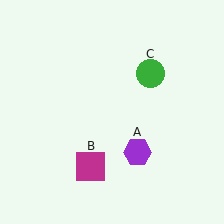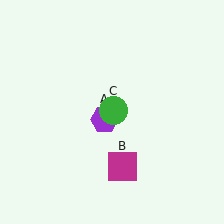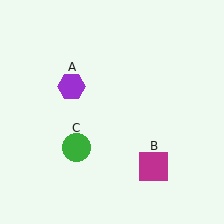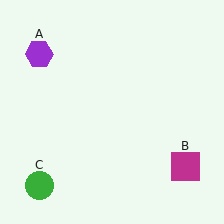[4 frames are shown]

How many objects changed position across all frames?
3 objects changed position: purple hexagon (object A), magenta square (object B), green circle (object C).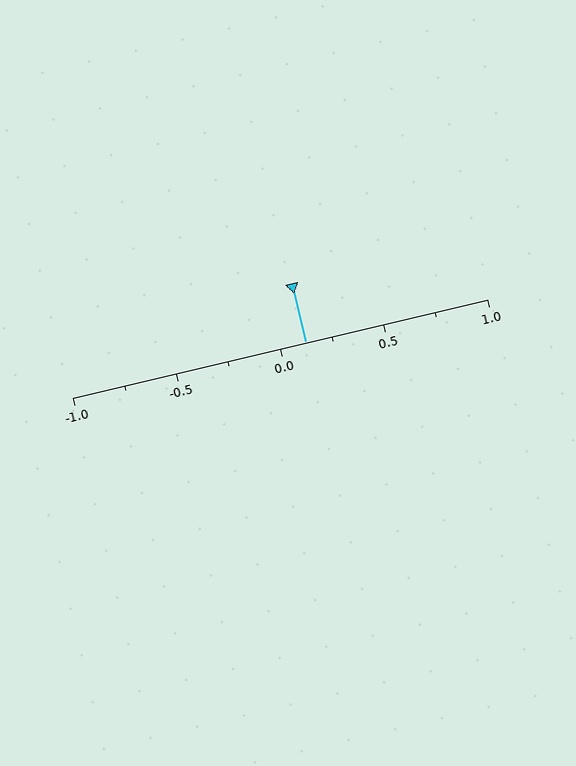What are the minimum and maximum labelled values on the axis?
The axis runs from -1.0 to 1.0.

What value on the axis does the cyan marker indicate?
The marker indicates approximately 0.12.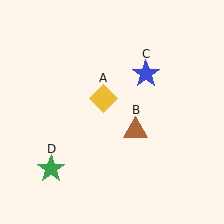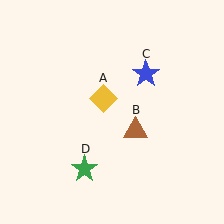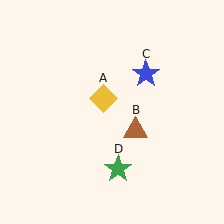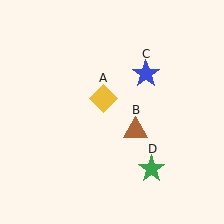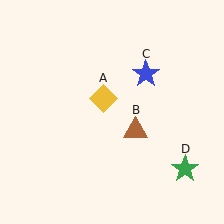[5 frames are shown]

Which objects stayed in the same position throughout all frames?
Yellow diamond (object A) and brown triangle (object B) and blue star (object C) remained stationary.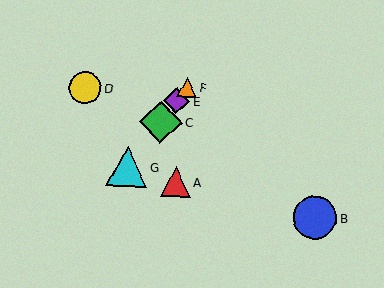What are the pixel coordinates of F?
Object F is at (187, 88).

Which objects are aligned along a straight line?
Objects C, E, F, G are aligned along a straight line.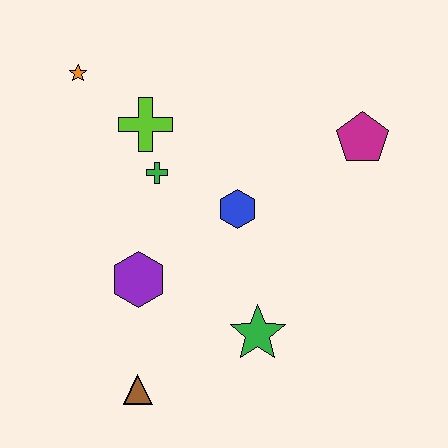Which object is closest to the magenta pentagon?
The blue hexagon is closest to the magenta pentagon.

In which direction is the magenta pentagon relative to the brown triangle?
The magenta pentagon is above the brown triangle.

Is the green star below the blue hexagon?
Yes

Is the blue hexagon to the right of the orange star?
Yes